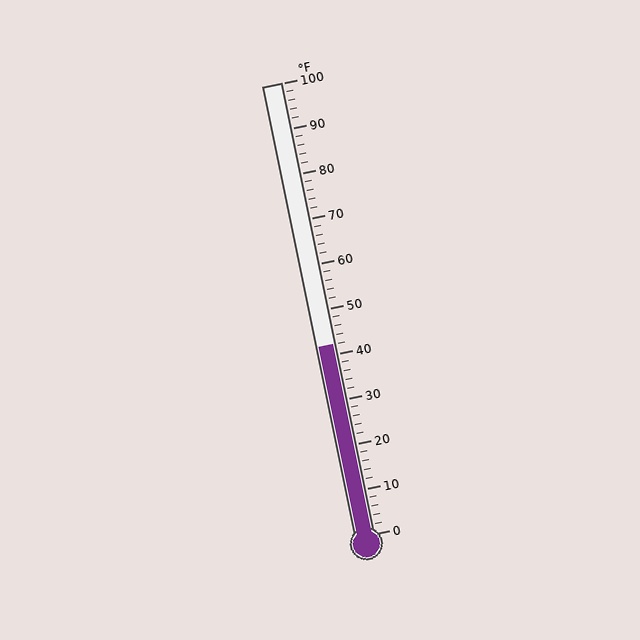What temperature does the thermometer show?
The thermometer shows approximately 42°F.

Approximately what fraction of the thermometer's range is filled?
The thermometer is filled to approximately 40% of its range.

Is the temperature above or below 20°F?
The temperature is above 20°F.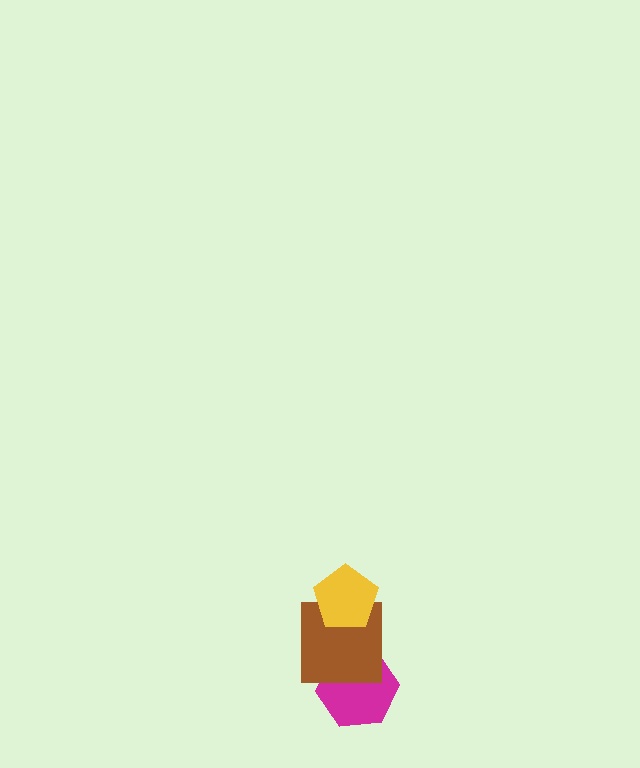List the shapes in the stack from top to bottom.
From top to bottom: the yellow pentagon, the brown square, the magenta hexagon.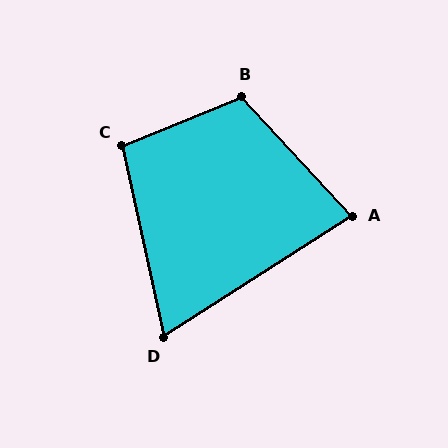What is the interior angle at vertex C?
Approximately 100 degrees (obtuse).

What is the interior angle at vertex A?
Approximately 80 degrees (acute).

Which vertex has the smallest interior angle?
D, at approximately 70 degrees.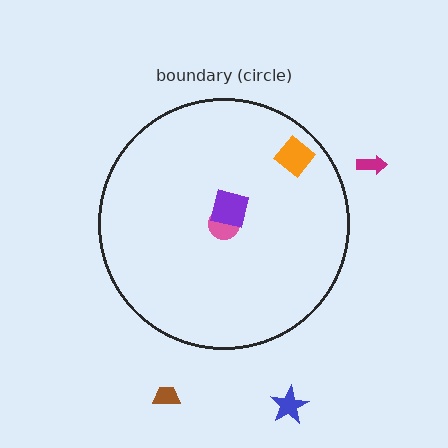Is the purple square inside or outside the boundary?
Inside.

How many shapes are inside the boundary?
3 inside, 3 outside.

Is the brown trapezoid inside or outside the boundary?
Outside.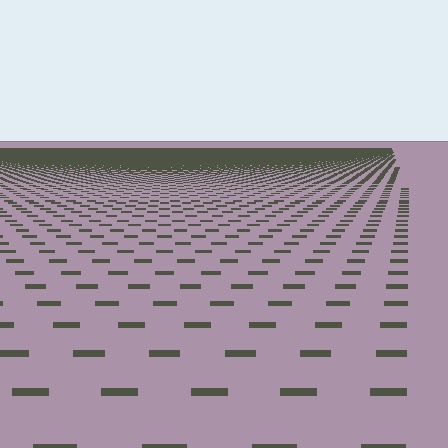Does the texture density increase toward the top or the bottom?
Density increases toward the top.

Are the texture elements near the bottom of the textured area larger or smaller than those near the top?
Larger. Near the bottom, elements are closer to the viewer and appear at a bigger on-screen size.